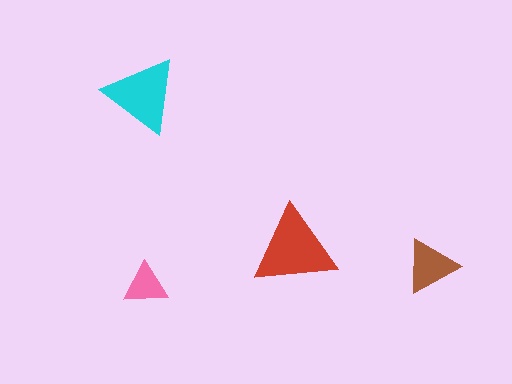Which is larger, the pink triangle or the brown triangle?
The brown one.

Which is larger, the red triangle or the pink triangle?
The red one.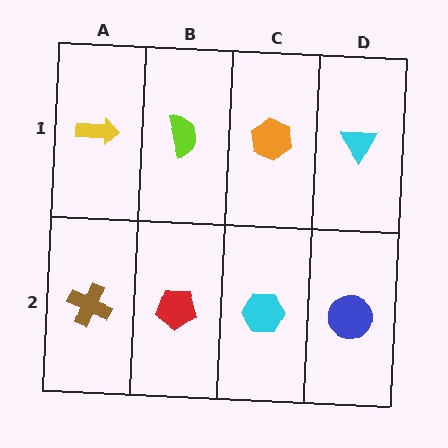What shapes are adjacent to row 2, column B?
A lime semicircle (row 1, column B), a brown cross (row 2, column A), a cyan hexagon (row 2, column C).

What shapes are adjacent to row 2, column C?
An orange hexagon (row 1, column C), a red pentagon (row 2, column B), a blue circle (row 2, column D).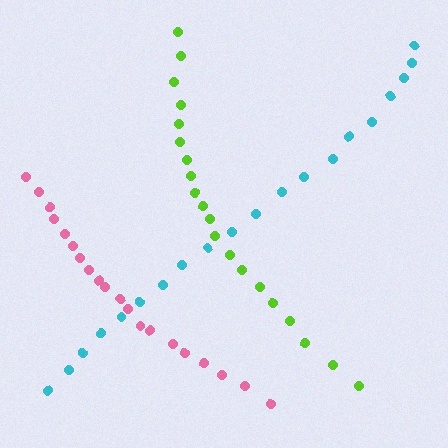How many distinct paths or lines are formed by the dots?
There are 3 distinct paths.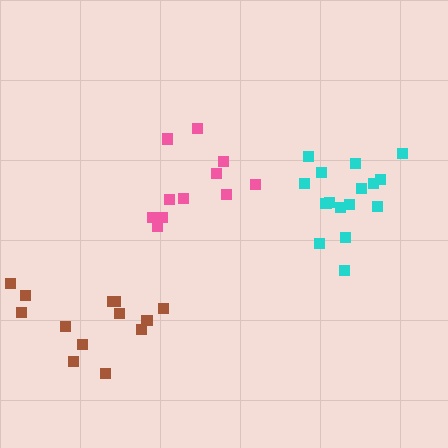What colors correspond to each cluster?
The clusters are colored: cyan, brown, pink.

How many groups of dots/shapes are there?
There are 3 groups.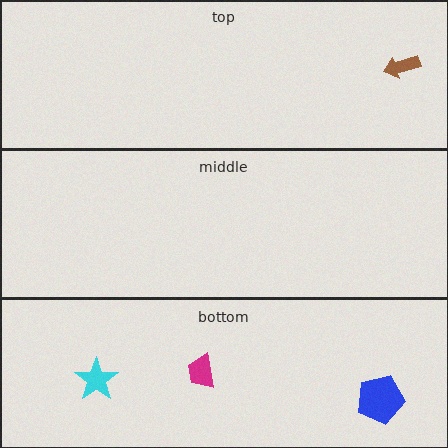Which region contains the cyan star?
The bottom region.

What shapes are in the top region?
The brown arrow.